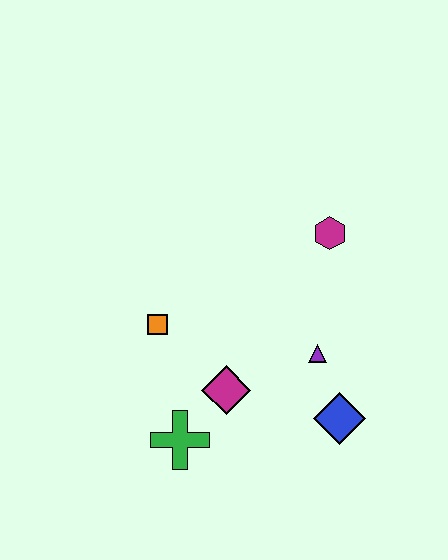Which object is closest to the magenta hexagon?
The purple triangle is closest to the magenta hexagon.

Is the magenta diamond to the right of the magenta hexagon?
No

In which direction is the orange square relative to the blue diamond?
The orange square is to the left of the blue diamond.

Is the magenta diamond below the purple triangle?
Yes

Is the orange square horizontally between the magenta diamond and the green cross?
No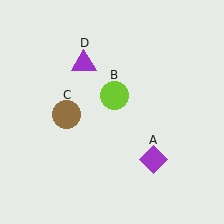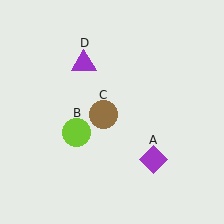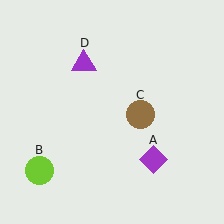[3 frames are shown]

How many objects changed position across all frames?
2 objects changed position: lime circle (object B), brown circle (object C).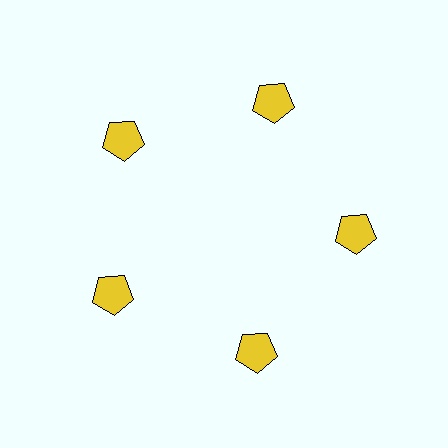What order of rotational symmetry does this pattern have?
This pattern has 5-fold rotational symmetry.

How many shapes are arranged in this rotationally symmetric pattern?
There are 5 shapes, arranged in 5 groups of 1.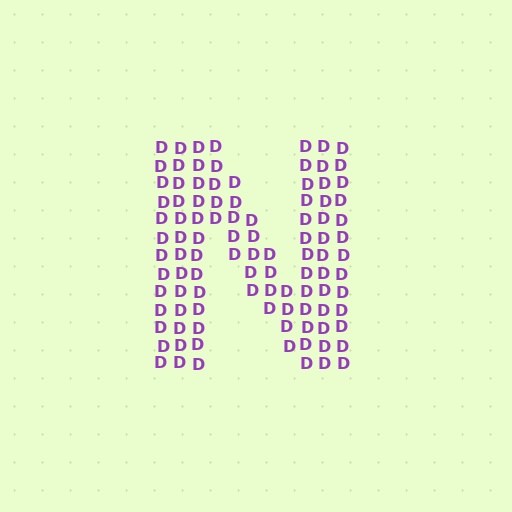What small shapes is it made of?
It is made of small letter D's.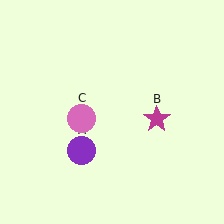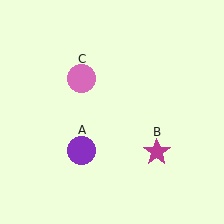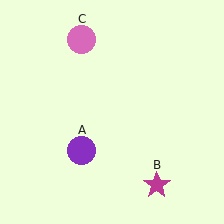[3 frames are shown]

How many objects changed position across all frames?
2 objects changed position: magenta star (object B), pink circle (object C).